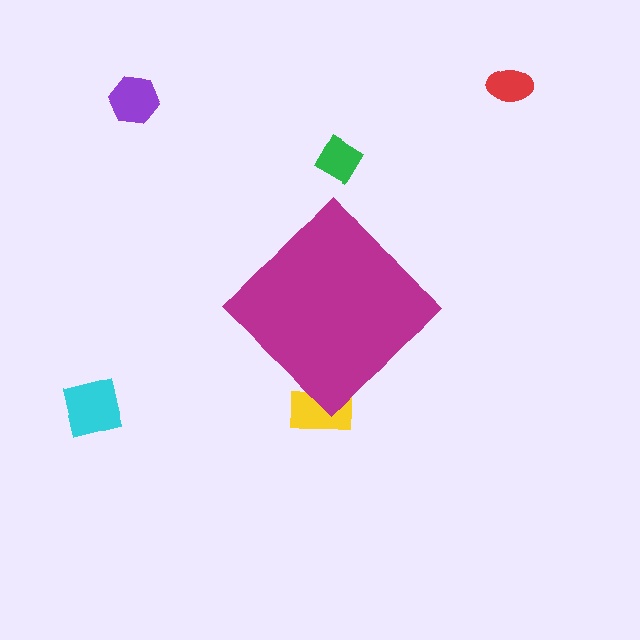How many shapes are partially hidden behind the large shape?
1 shape is partially hidden.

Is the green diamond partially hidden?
No, the green diamond is fully visible.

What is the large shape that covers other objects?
A magenta diamond.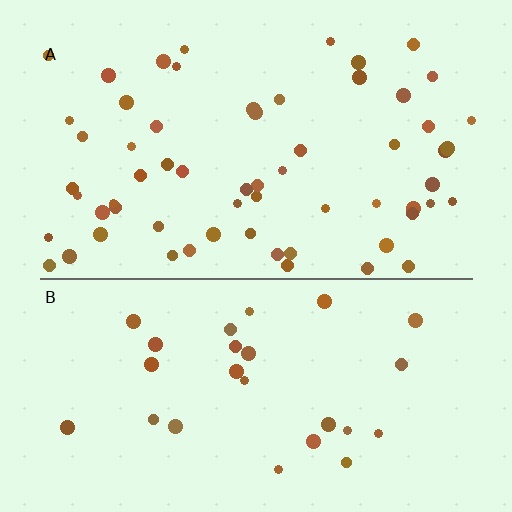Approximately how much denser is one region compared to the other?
Approximately 2.3× — region A over region B.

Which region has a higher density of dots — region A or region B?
A (the top).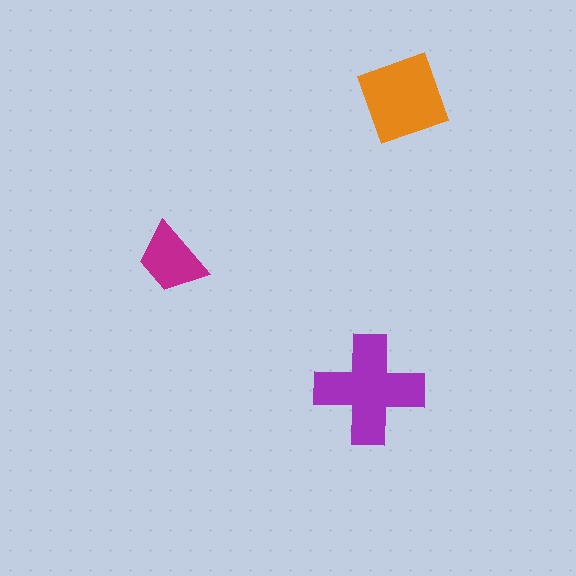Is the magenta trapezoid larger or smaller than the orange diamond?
Smaller.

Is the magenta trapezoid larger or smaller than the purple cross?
Smaller.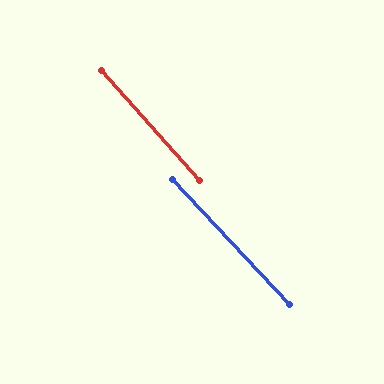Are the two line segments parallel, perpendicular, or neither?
Parallel — their directions differ by only 1.6°.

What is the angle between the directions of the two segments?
Approximately 2 degrees.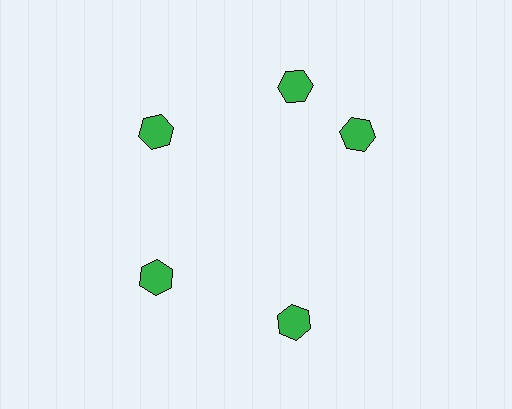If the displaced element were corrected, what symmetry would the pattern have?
It would have 5-fold rotational symmetry — the pattern would map onto itself every 72 degrees.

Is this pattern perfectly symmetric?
No. The 5 green hexagons are arranged in a ring, but one element near the 3 o'clock position is rotated out of alignment along the ring, breaking the 5-fold rotational symmetry.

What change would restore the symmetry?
The symmetry would be restored by rotating it back into even spacing with its neighbors so that all 5 hexagons sit at equal angles and equal distance from the center.